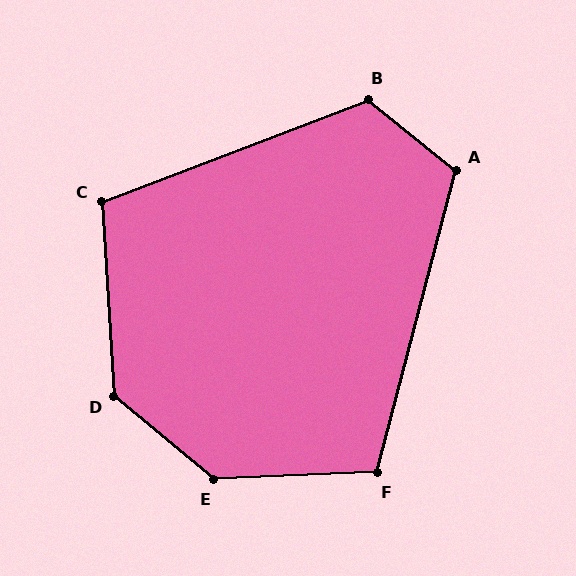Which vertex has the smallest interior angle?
F, at approximately 107 degrees.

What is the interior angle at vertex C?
Approximately 107 degrees (obtuse).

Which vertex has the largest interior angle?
E, at approximately 138 degrees.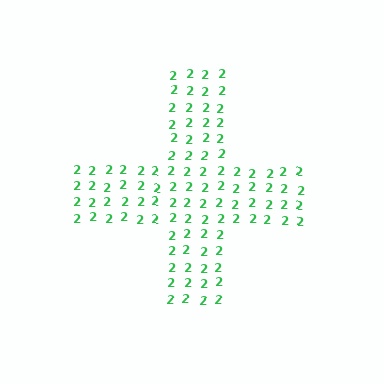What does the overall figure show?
The overall figure shows a cross.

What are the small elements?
The small elements are digit 2's.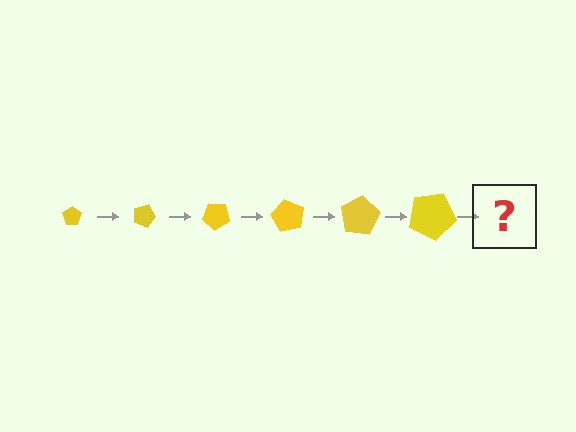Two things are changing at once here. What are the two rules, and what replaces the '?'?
The two rules are that the pentagon grows larger each step and it rotates 20 degrees each step. The '?' should be a pentagon, larger than the previous one and rotated 120 degrees from the start.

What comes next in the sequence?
The next element should be a pentagon, larger than the previous one and rotated 120 degrees from the start.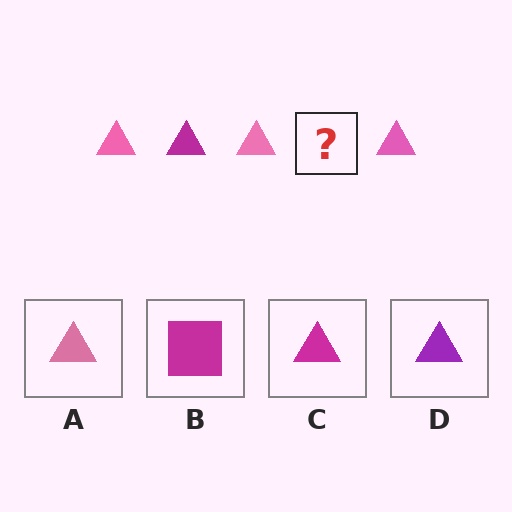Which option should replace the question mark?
Option C.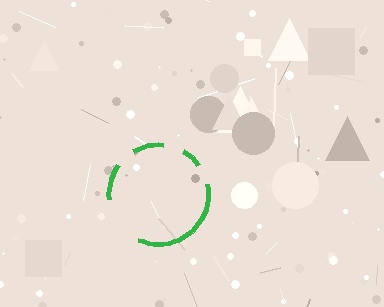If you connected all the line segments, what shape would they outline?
They would outline a circle.